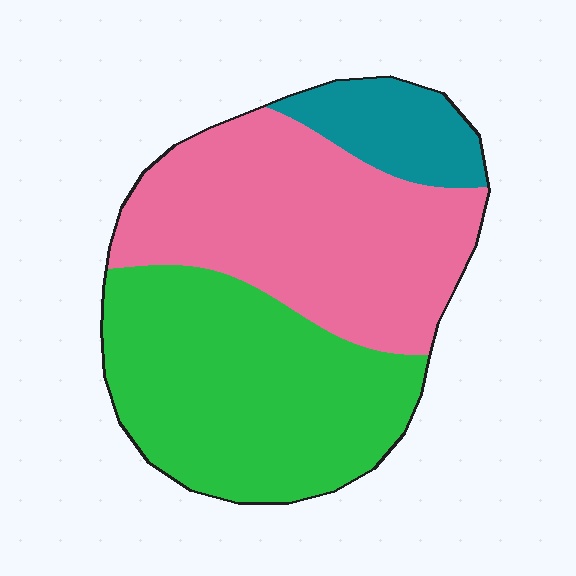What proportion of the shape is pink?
Pink takes up about two fifths (2/5) of the shape.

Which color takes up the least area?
Teal, at roughly 10%.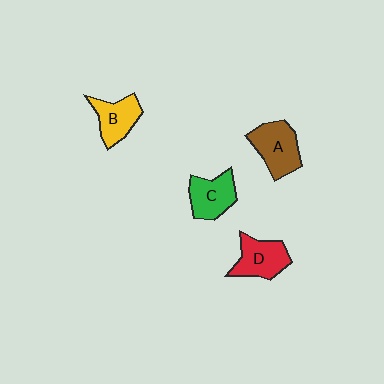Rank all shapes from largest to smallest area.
From largest to smallest: A (brown), D (red), C (green), B (yellow).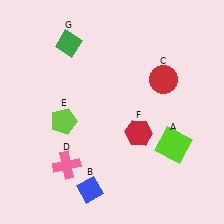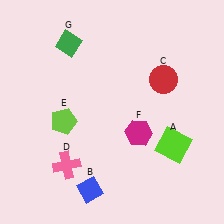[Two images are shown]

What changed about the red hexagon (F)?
In Image 1, F is red. In Image 2, it changed to magenta.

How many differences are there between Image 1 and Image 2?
There is 1 difference between the two images.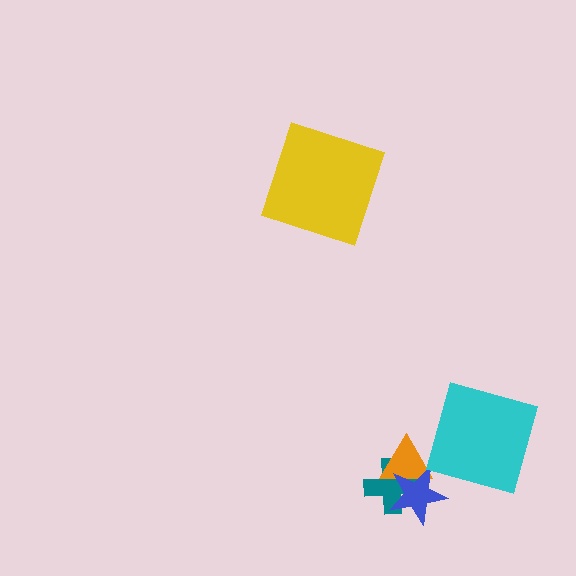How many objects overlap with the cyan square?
0 objects overlap with the cyan square.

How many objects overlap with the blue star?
2 objects overlap with the blue star.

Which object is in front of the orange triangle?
The blue star is in front of the orange triangle.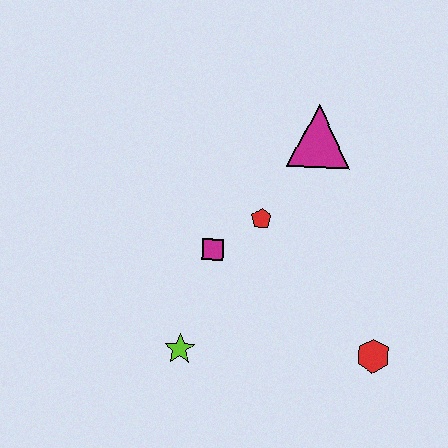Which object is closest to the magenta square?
The red pentagon is closest to the magenta square.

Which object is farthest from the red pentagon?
The red hexagon is farthest from the red pentagon.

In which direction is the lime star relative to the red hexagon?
The lime star is to the left of the red hexagon.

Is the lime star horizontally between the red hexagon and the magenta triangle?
No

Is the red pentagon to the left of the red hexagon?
Yes